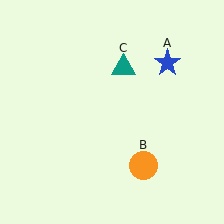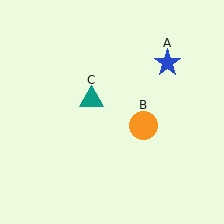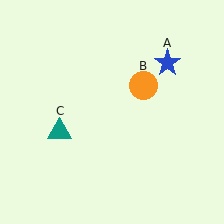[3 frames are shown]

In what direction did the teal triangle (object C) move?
The teal triangle (object C) moved down and to the left.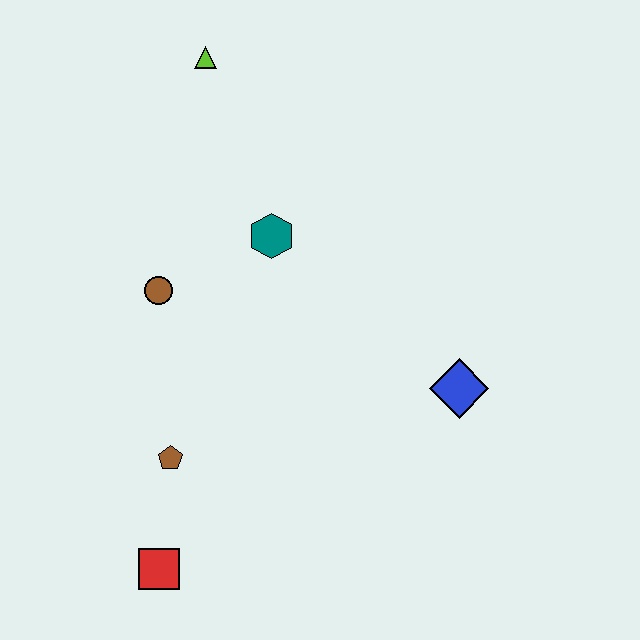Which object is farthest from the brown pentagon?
The lime triangle is farthest from the brown pentagon.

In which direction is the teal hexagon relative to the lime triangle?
The teal hexagon is below the lime triangle.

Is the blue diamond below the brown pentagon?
No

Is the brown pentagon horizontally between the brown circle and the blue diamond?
Yes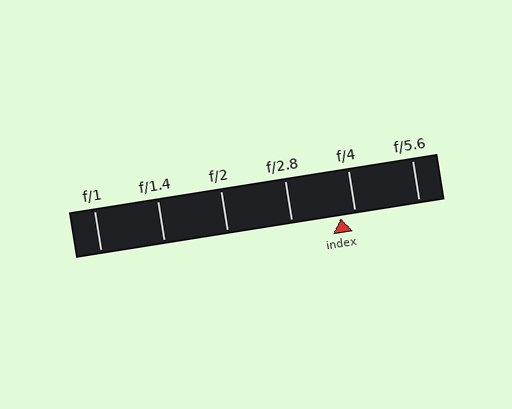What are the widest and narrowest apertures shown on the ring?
The widest aperture shown is f/1 and the narrowest is f/5.6.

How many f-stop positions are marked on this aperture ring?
There are 6 f-stop positions marked.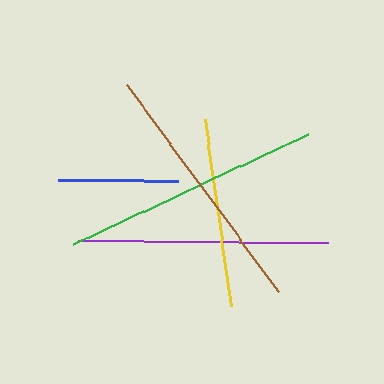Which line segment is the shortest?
The blue line is the shortest at approximately 121 pixels.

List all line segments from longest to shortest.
From longest to shortest: green, brown, purple, yellow, blue.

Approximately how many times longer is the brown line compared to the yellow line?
The brown line is approximately 1.4 times the length of the yellow line.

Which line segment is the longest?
The green line is the longest at approximately 259 pixels.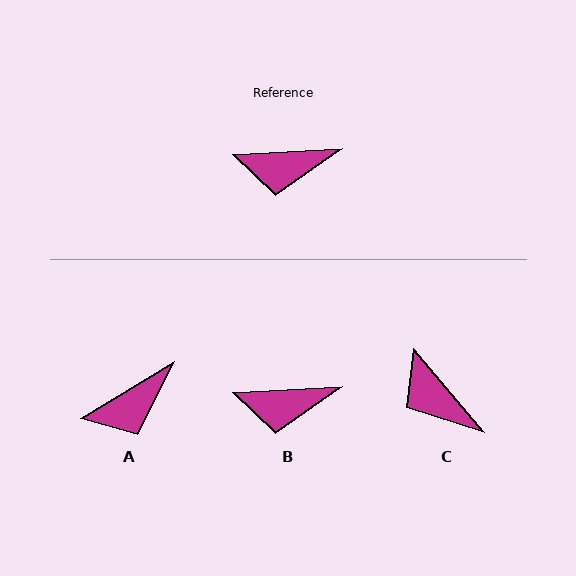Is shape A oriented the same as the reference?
No, it is off by about 28 degrees.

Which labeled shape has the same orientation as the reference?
B.